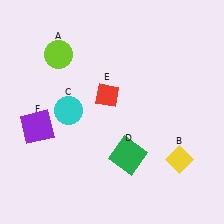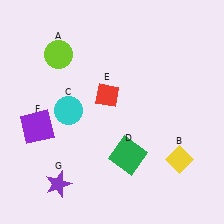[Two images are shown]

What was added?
A purple star (G) was added in Image 2.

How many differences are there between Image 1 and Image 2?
There is 1 difference between the two images.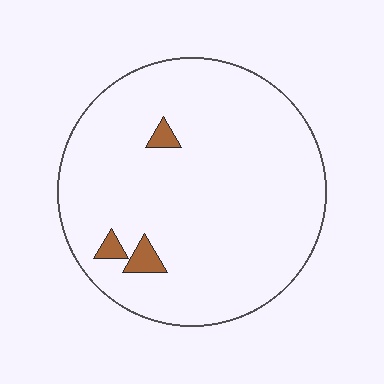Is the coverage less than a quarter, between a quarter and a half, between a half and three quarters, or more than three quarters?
Less than a quarter.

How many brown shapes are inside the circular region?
3.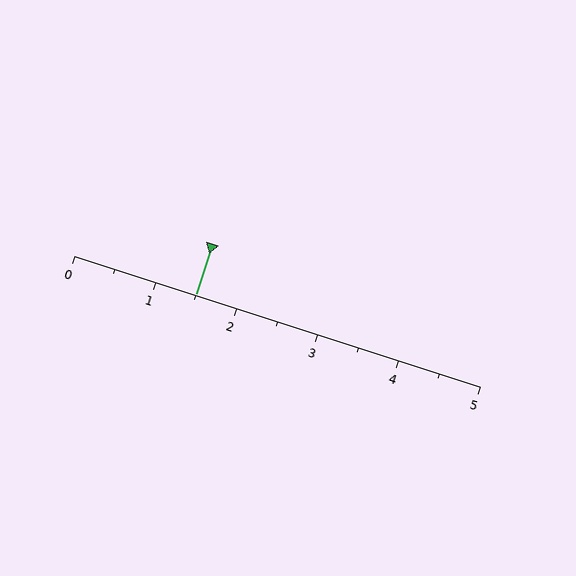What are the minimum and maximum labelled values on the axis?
The axis runs from 0 to 5.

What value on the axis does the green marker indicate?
The marker indicates approximately 1.5.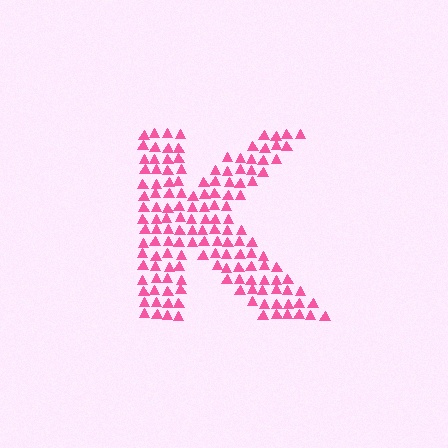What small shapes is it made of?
It is made of small triangles.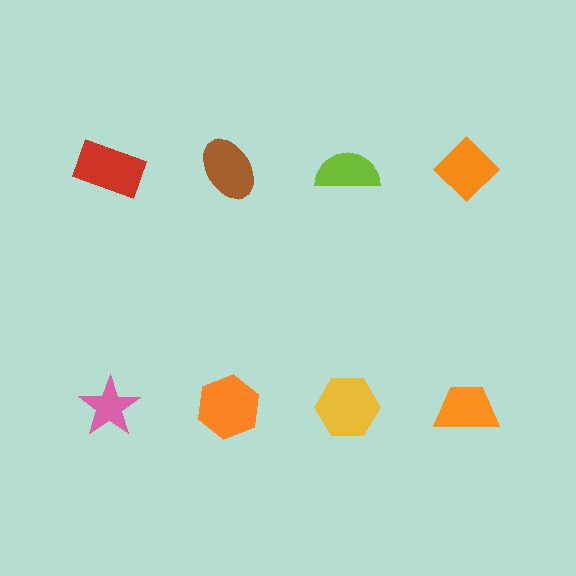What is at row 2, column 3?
A yellow hexagon.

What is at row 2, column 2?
An orange hexagon.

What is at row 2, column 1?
A pink star.